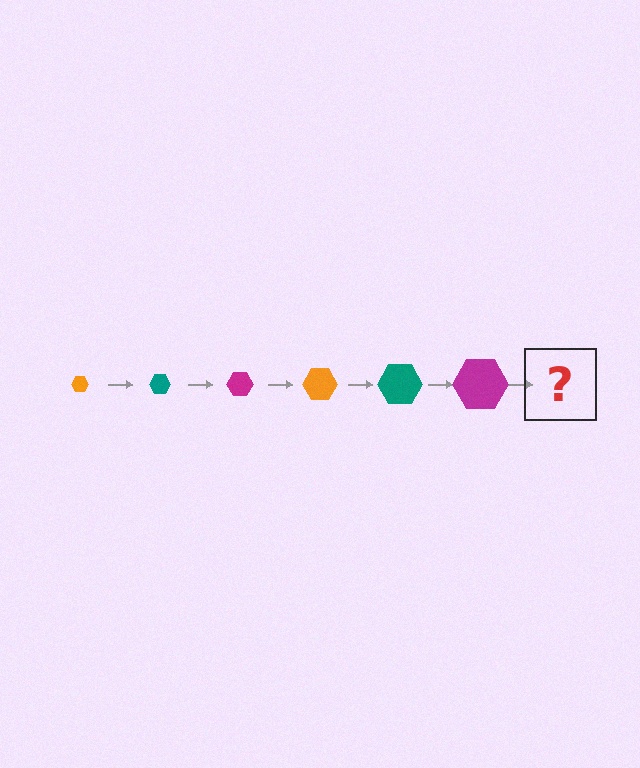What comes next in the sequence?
The next element should be an orange hexagon, larger than the previous one.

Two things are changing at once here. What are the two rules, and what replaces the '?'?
The two rules are that the hexagon grows larger each step and the color cycles through orange, teal, and magenta. The '?' should be an orange hexagon, larger than the previous one.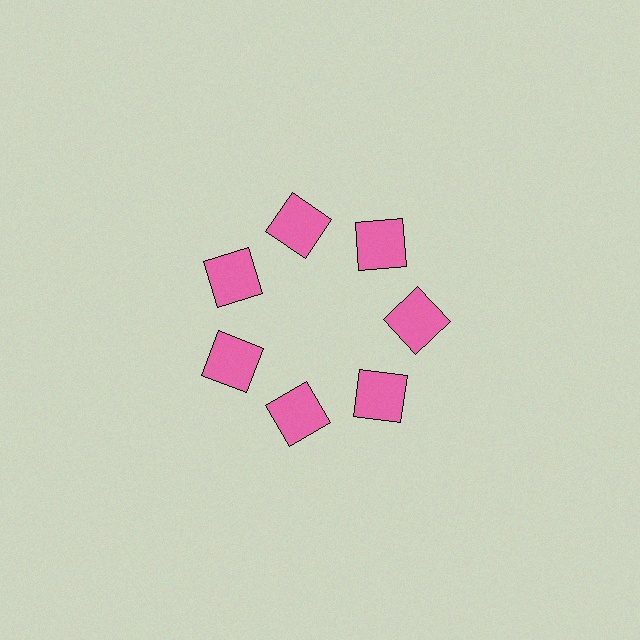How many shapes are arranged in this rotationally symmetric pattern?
There are 7 shapes, arranged in 7 groups of 1.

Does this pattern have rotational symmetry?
Yes, this pattern has 7-fold rotational symmetry. It looks the same after rotating 51 degrees around the center.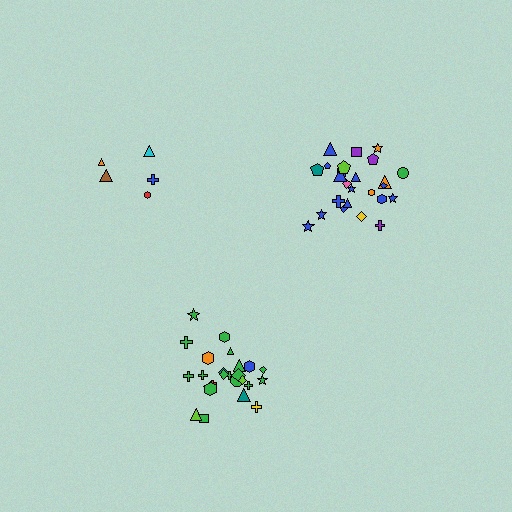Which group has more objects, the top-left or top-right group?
The top-right group.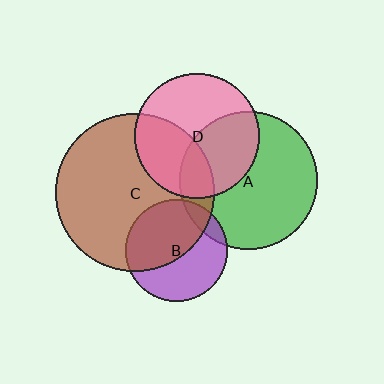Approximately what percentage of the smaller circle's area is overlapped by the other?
Approximately 55%.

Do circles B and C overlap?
Yes.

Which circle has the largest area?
Circle C (brown).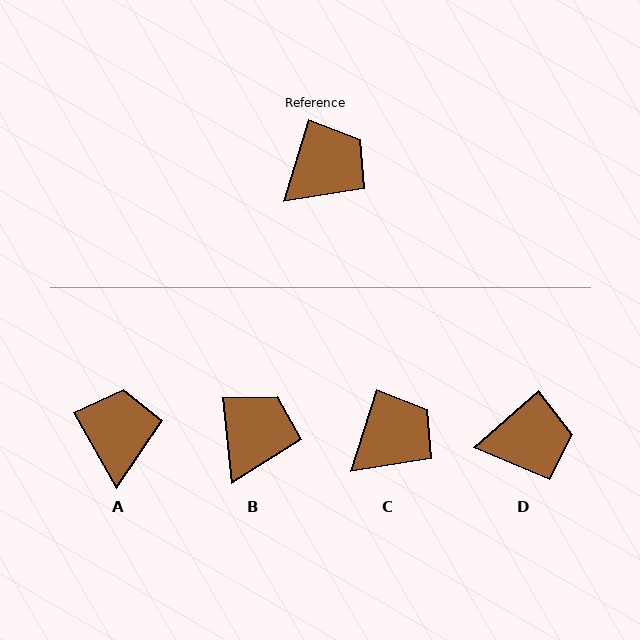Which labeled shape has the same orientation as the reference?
C.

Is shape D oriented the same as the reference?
No, it is off by about 31 degrees.